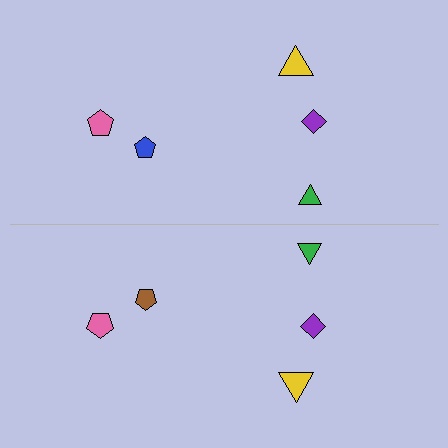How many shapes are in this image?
There are 10 shapes in this image.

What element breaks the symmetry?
The brown pentagon on the bottom side breaks the symmetry — its mirror counterpart is blue.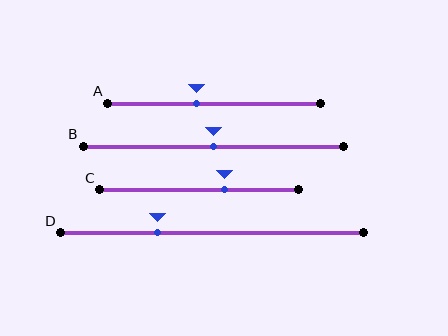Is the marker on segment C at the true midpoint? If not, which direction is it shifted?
No, the marker on segment C is shifted to the right by about 13% of the segment length.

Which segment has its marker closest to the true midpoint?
Segment B has its marker closest to the true midpoint.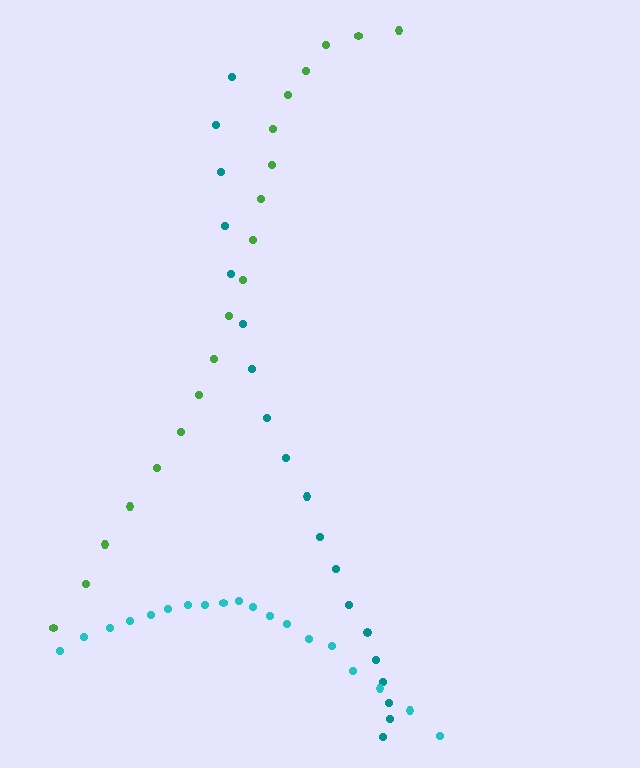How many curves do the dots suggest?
There are 3 distinct paths.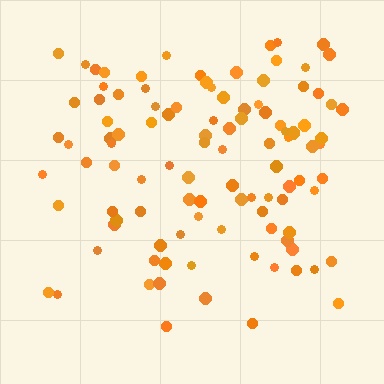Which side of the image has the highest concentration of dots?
The top.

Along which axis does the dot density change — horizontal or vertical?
Vertical.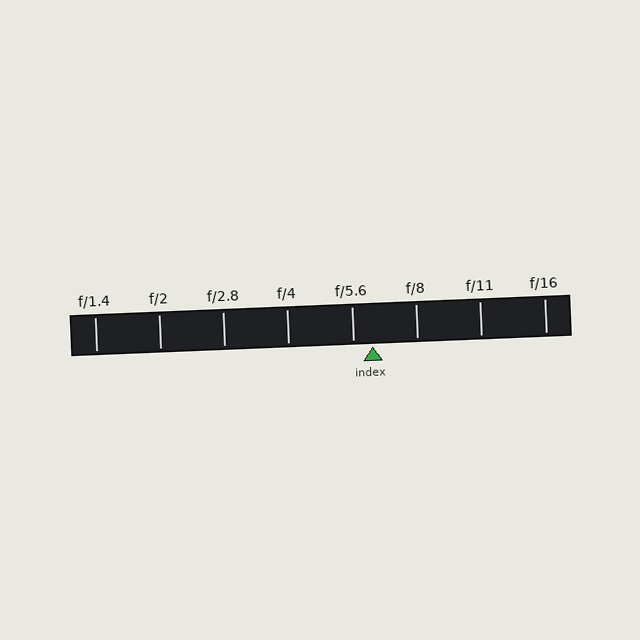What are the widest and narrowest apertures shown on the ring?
The widest aperture shown is f/1.4 and the narrowest is f/16.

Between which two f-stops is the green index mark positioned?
The index mark is between f/5.6 and f/8.